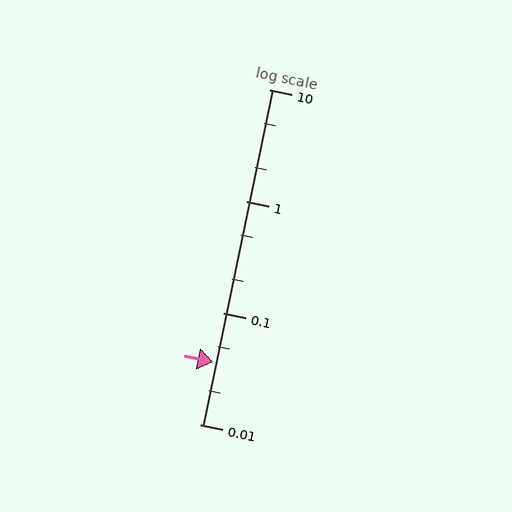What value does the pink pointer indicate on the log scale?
The pointer indicates approximately 0.036.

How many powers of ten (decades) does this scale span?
The scale spans 3 decades, from 0.01 to 10.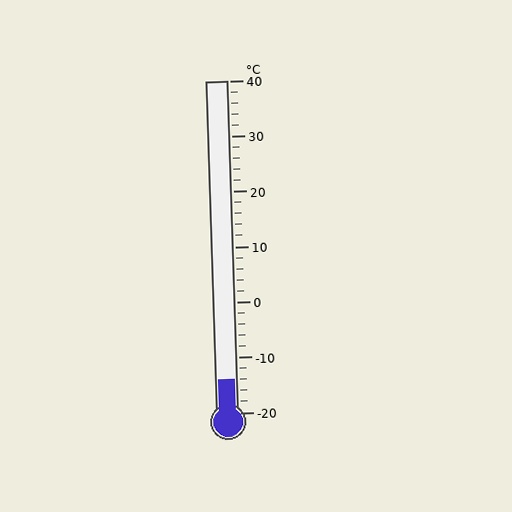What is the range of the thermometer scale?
The thermometer scale ranges from -20°C to 40°C.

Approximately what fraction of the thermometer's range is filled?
The thermometer is filled to approximately 10% of its range.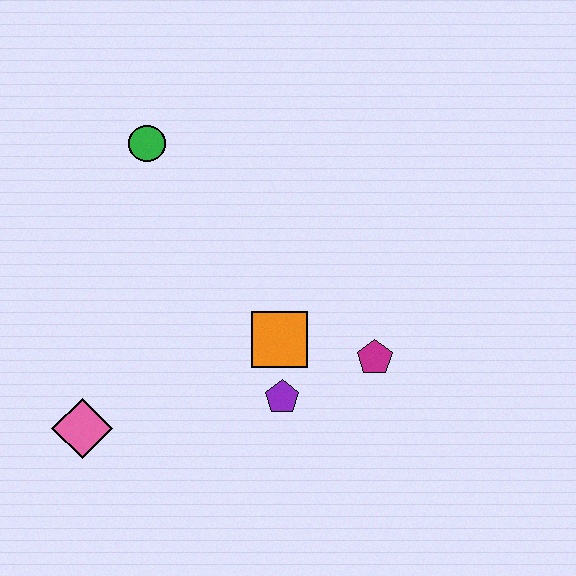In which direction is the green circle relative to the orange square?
The green circle is above the orange square.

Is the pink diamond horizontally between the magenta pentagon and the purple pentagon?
No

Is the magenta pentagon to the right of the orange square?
Yes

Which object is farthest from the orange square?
The green circle is farthest from the orange square.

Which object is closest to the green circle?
The orange square is closest to the green circle.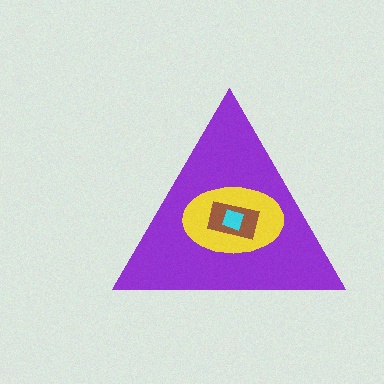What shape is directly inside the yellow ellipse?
The brown rectangle.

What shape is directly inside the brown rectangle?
The cyan diamond.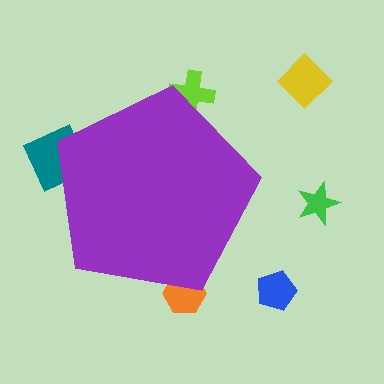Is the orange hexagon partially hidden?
Yes, the orange hexagon is partially hidden behind the purple pentagon.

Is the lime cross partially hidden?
Yes, the lime cross is partially hidden behind the purple pentagon.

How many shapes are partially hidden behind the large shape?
3 shapes are partially hidden.